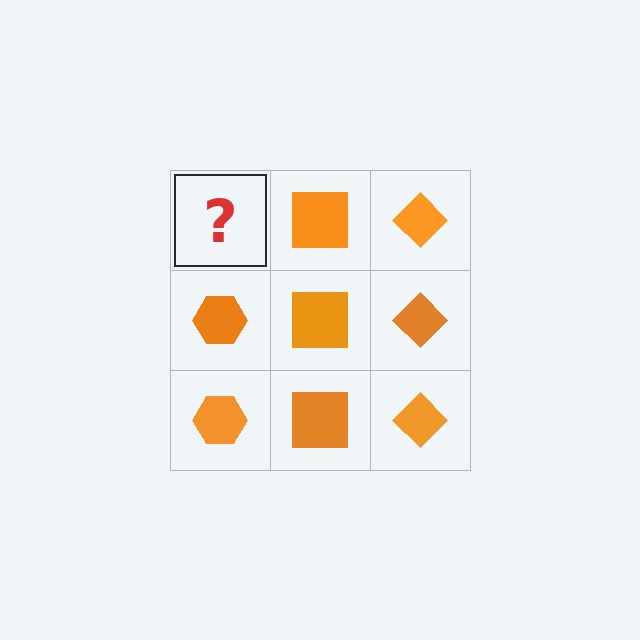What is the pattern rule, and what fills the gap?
The rule is that each column has a consistent shape. The gap should be filled with an orange hexagon.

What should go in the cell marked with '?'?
The missing cell should contain an orange hexagon.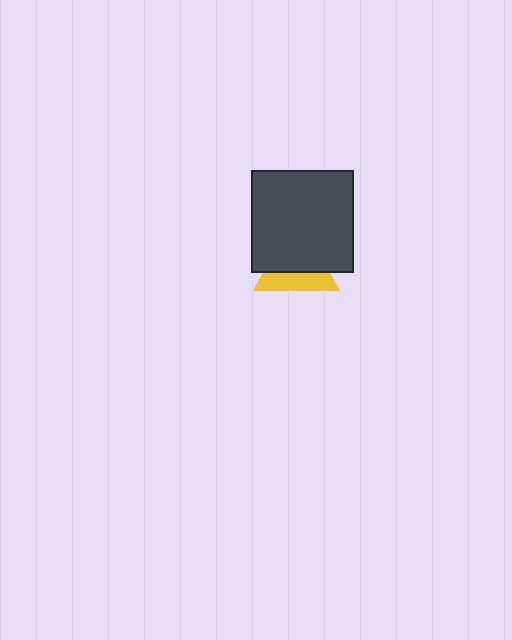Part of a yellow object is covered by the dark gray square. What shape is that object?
It is a triangle.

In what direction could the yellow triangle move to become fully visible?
The yellow triangle could move down. That would shift it out from behind the dark gray square entirely.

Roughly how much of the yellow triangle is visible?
A small part of it is visible (roughly 41%).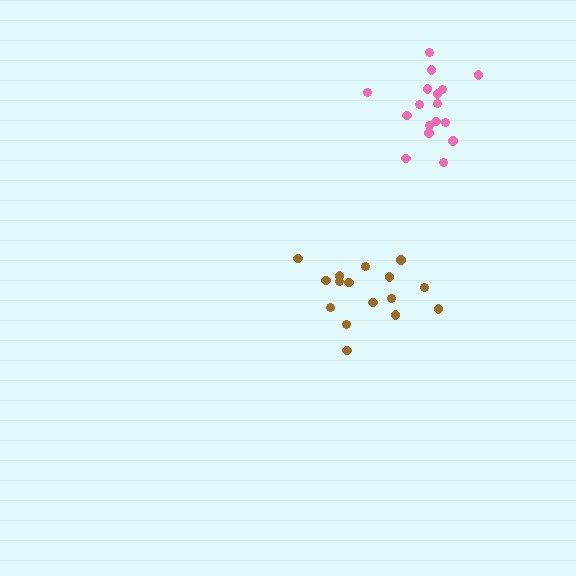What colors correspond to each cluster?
The clusters are colored: pink, brown.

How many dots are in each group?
Group 1: 17 dots, Group 2: 16 dots (33 total).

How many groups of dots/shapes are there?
There are 2 groups.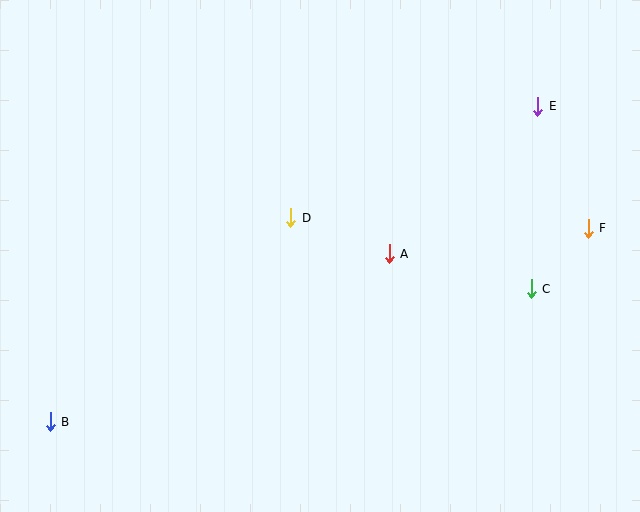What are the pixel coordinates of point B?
Point B is at (50, 422).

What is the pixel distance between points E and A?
The distance between E and A is 209 pixels.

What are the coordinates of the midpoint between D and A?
The midpoint between D and A is at (340, 236).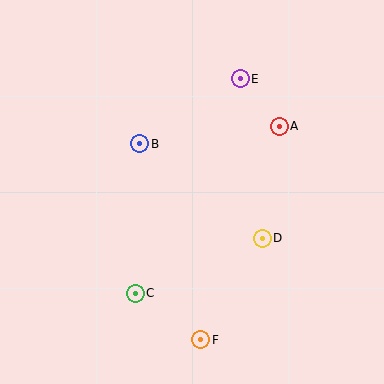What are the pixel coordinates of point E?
Point E is at (240, 79).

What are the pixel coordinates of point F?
Point F is at (201, 340).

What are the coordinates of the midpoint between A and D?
The midpoint between A and D is at (271, 182).